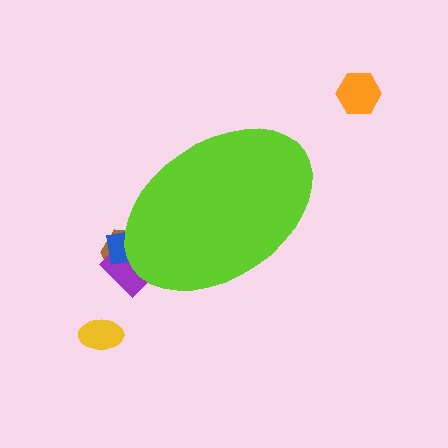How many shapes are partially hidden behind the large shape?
3 shapes are partially hidden.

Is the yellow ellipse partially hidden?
No, the yellow ellipse is fully visible.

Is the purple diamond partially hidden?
Yes, the purple diamond is partially hidden behind the lime ellipse.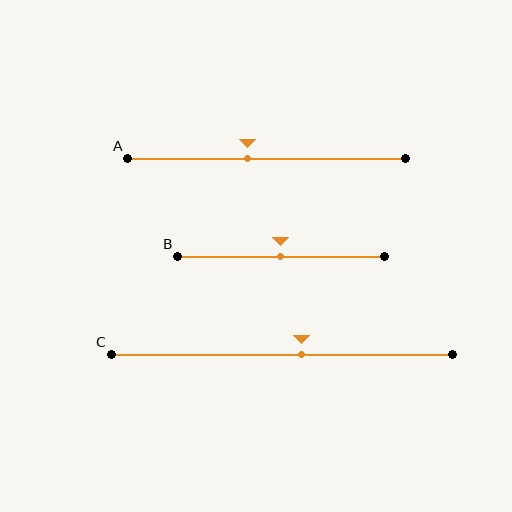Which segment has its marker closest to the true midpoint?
Segment B has its marker closest to the true midpoint.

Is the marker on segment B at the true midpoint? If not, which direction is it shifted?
Yes, the marker on segment B is at the true midpoint.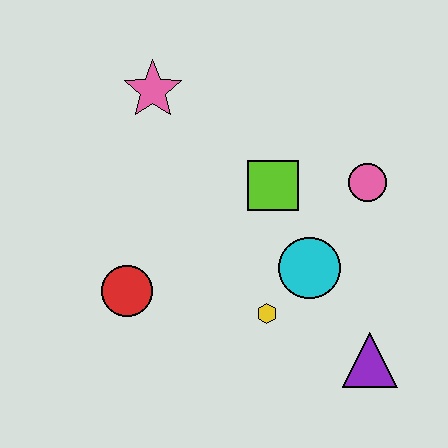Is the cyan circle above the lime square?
No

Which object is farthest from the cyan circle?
The pink star is farthest from the cyan circle.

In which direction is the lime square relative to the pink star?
The lime square is to the right of the pink star.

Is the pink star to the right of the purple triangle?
No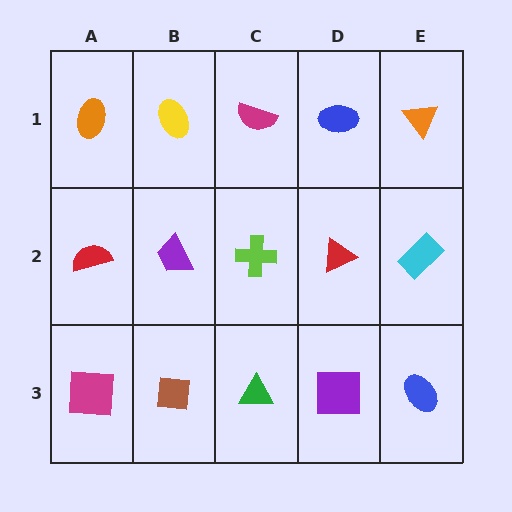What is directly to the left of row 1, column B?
An orange ellipse.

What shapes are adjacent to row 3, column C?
A lime cross (row 2, column C), a brown square (row 3, column B), a purple square (row 3, column D).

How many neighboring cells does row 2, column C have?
4.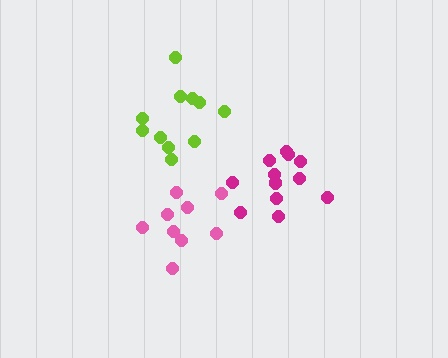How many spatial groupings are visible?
There are 3 spatial groupings.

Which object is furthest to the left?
The pink cluster is leftmost.